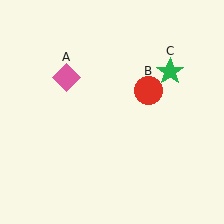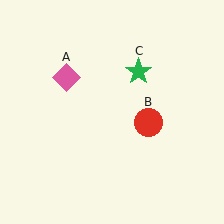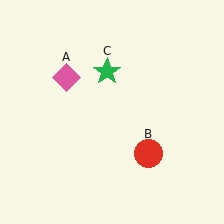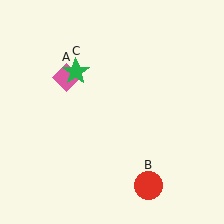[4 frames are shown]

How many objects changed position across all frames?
2 objects changed position: red circle (object B), green star (object C).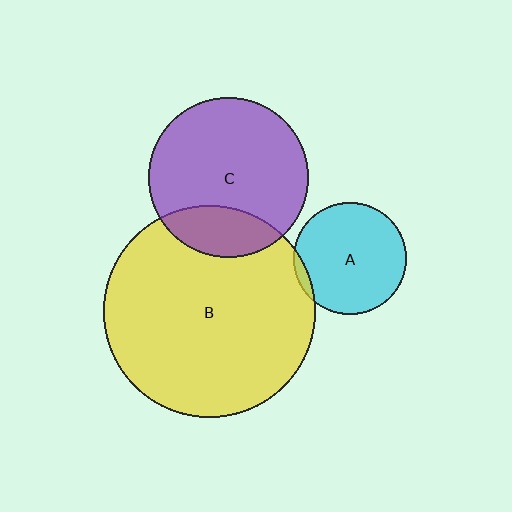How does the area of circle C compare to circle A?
Approximately 2.0 times.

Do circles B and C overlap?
Yes.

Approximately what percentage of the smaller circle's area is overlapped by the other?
Approximately 20%.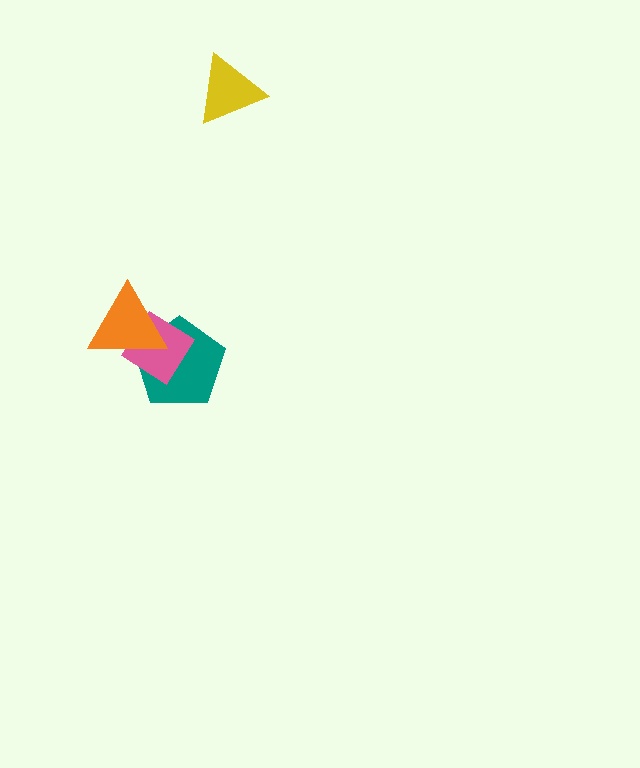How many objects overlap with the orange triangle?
2 objects overlap with the orange triangle.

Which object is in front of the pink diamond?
The orange triangle is in front of the pink diamond.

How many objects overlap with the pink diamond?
2 objects overlap with the pink diamond.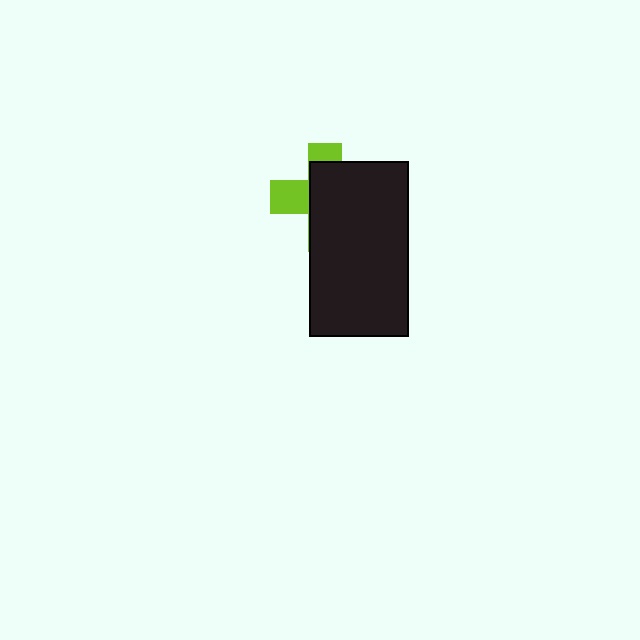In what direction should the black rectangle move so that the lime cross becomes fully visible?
The black rectangle should move right. That is the shortest direction to clear the overlap and leave the lime cross fully visible.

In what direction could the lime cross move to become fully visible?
The lime cross could move left. That would shift it out from behind the black rectangle entirely.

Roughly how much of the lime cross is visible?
A small part of it is visible (roughly 33%).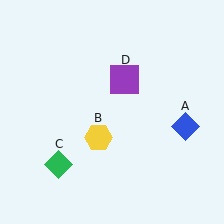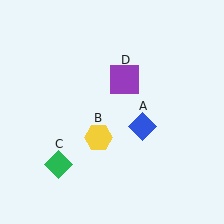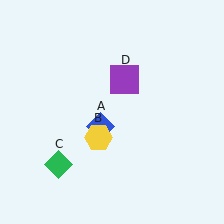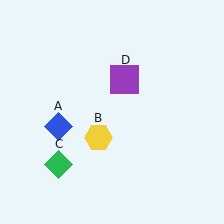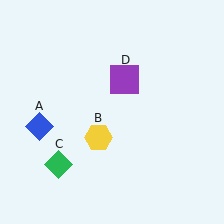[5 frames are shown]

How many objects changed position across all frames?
1 object changed position: blue diamond (object A).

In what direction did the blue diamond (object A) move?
The blue diamond (object A) moved left.